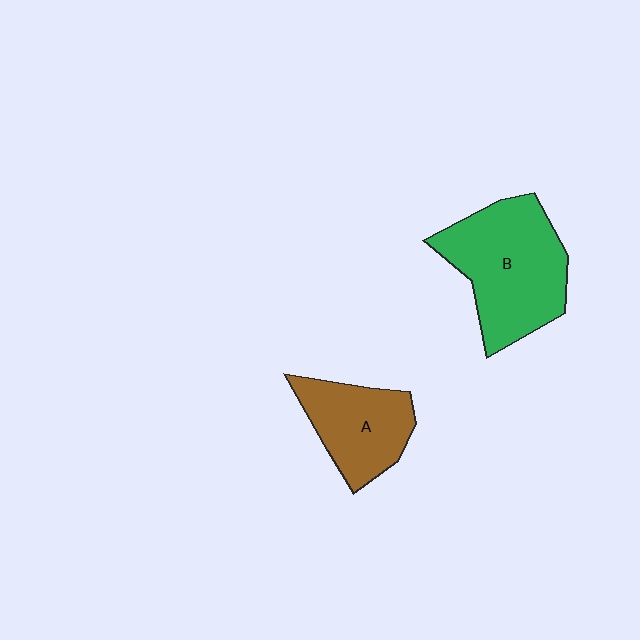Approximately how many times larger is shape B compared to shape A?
Approximately 1.5 times.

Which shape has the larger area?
Shape B (green).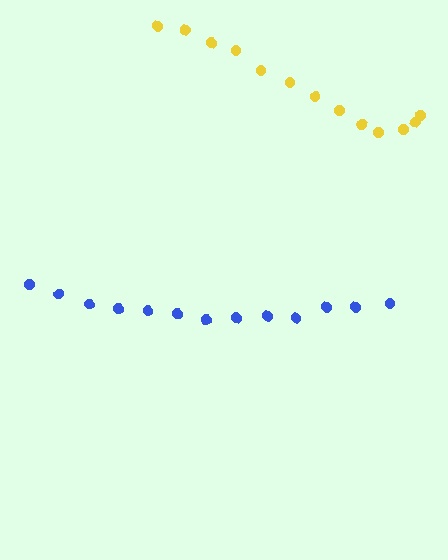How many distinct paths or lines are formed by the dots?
There are 2 distinct paths.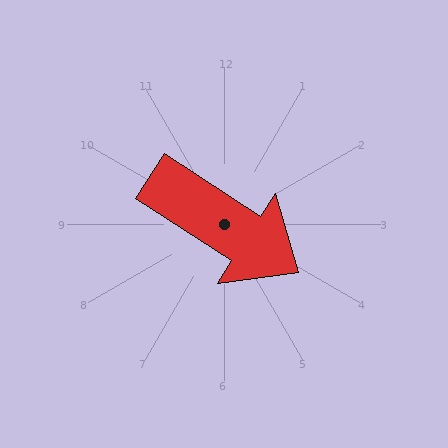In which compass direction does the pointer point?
Southeast.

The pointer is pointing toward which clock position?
Roughly 4 o'clock.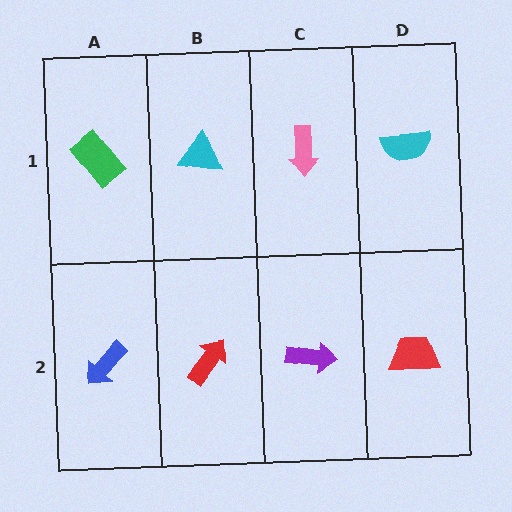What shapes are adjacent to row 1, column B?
A red arrow (row 2, column B), a green rectangle (row 1, column A), a pink arrow (row 1, column C).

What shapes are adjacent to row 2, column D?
A cyan semicircle (row 1, column D), a purple arrow (row 2, column C).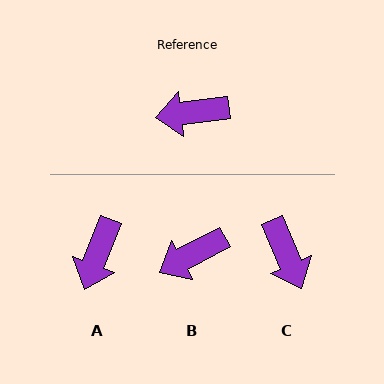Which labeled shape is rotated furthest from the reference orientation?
C, about 106 degrees away.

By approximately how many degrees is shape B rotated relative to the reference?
Approximately 21 degrees counter-clockwise.